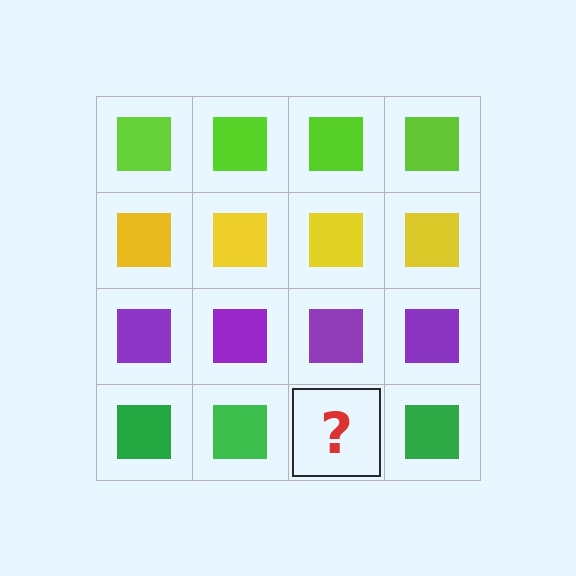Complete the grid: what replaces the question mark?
The question mark should be replaced with a green square.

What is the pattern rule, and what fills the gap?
The rule is that each row has a consistent color. The gap should be filled with a green square.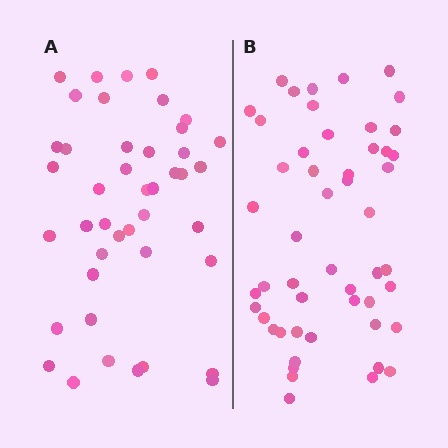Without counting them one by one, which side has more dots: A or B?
Region B (the right region) has more dots.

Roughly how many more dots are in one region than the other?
Region B has roughly 8 or so more dots than region A.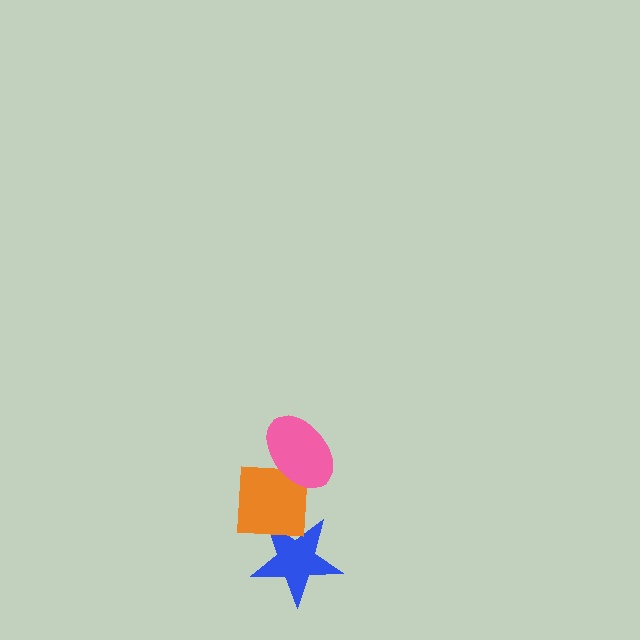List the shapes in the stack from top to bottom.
From top to bottom: the pink ellipse, the orange square, the blue star.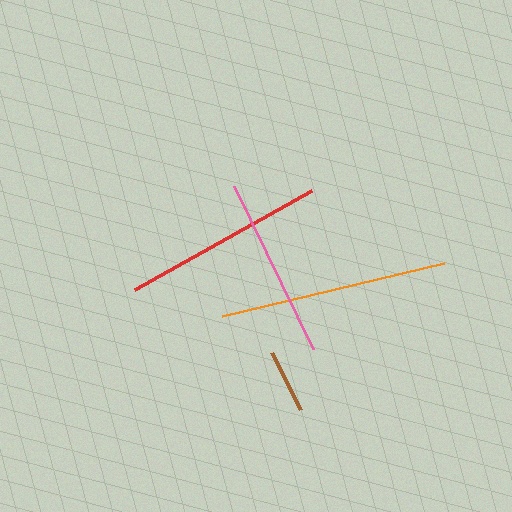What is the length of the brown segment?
The brown segment is approximately 64 pixels long.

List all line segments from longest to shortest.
From longest to shortest: orange, red, pink, brown.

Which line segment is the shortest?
The brown line is the shortest at approximately 64 pixels.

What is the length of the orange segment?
The orange segment is approximately 229 pixels long.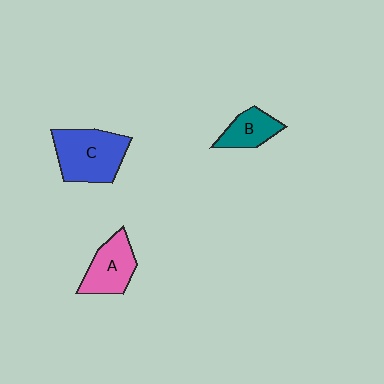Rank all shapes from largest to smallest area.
From largest to smallest: C (blue), A (pink), B (teal).